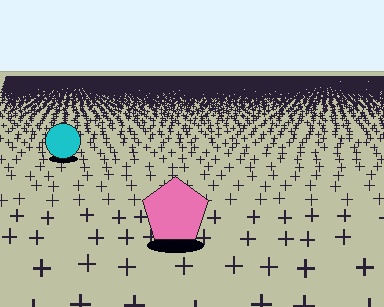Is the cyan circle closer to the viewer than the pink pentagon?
No. The pink pentagon is closer — you can tell from the texture gradient: the ground texture is coarser near it.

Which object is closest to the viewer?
The pink pentagon is closest. The texture marks near it are larger and more spread out.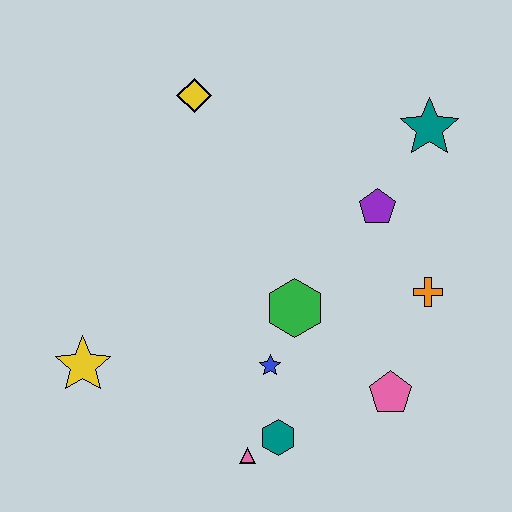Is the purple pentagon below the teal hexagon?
No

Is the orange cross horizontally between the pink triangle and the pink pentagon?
No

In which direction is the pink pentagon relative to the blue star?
The pink pentagon is to the right of the blue star.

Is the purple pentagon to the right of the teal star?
No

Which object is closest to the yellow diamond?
The purple pentagon is closest to the yellow diamond.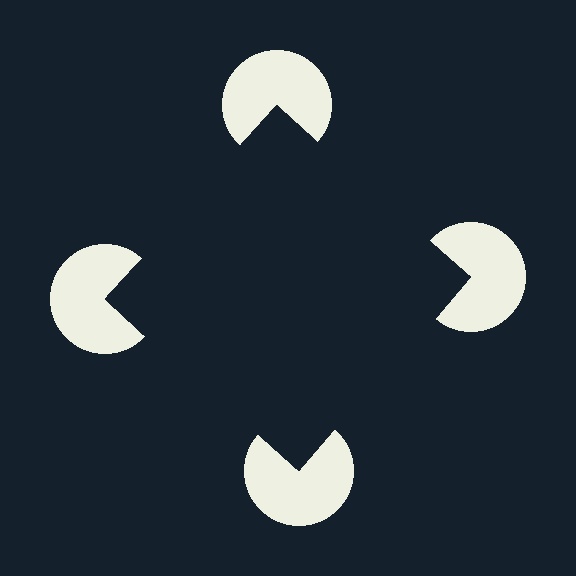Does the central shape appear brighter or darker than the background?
It typically appears slightly darker than the background, even though no actual brightness change is drawn.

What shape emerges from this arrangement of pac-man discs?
An illusory square — its edges are inferred from the aligned wedge cuts in the pac-man discs, not physically drawn.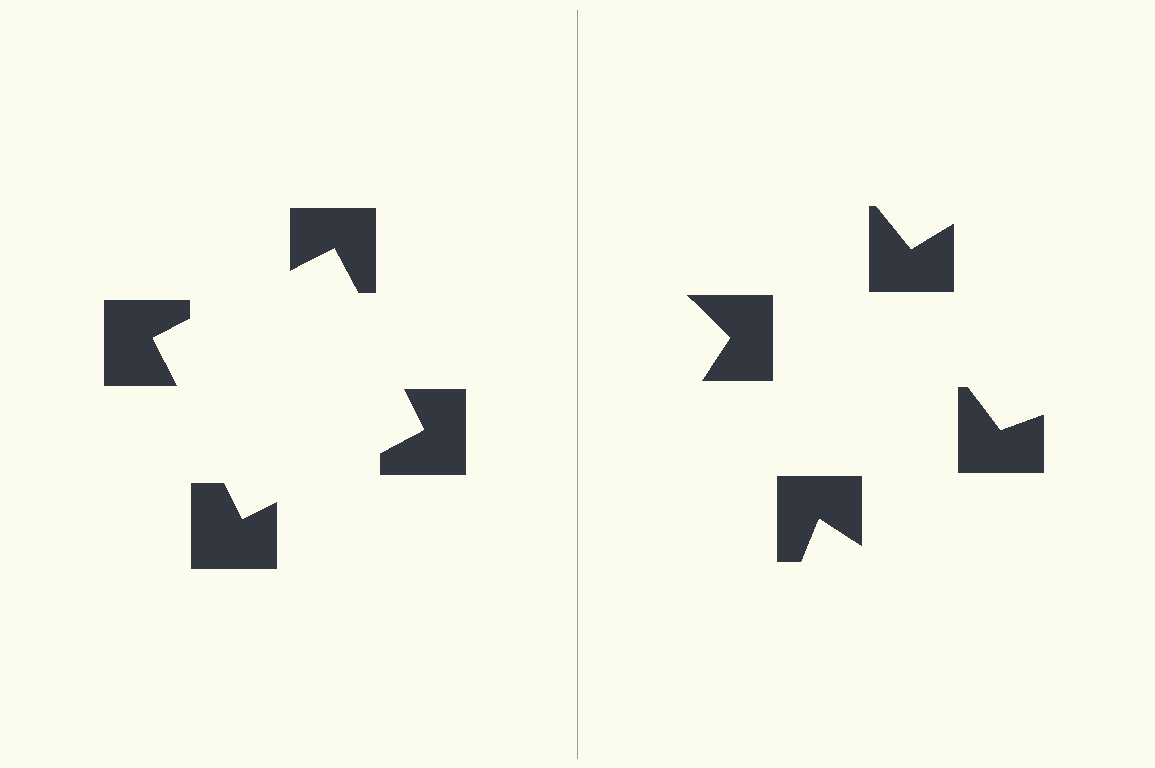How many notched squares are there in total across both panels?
8 — 4 on each side.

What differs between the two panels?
The notched squares are positioned identically on both sides; only the wedge orientations differ. On the left they align to a square; on the right they are misaligned.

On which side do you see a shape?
An illusory square appears on the left side. On the right side the wedge cuts are rotated, so no coherent shape forms.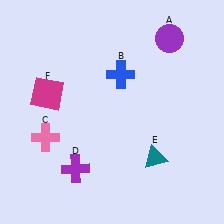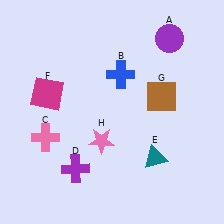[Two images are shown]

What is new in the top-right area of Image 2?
A brown square (G) was added in the top-right area of Image 2.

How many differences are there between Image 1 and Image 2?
There are 2 differences between the two images.